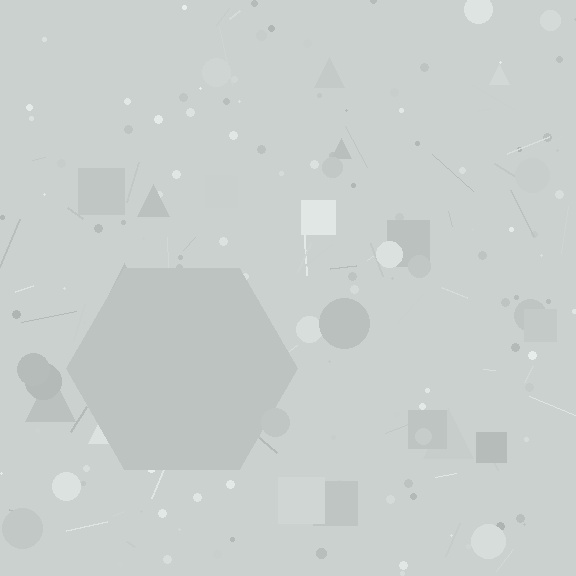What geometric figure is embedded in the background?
A hexagon is embedded in the background.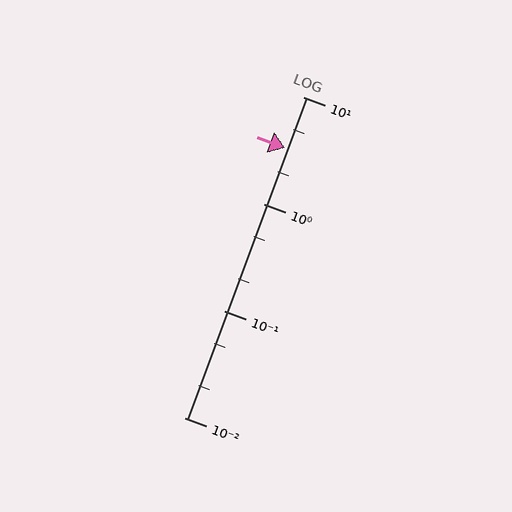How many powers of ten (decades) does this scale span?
The scale spans 3 decades, from 0.01 to 10.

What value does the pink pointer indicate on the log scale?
The pointer indicates approximately 3.3.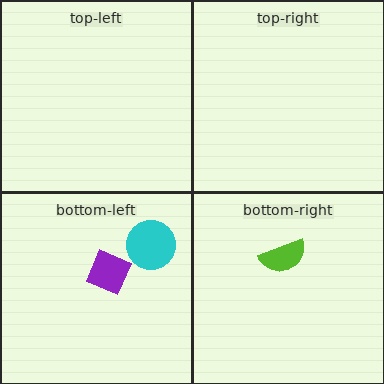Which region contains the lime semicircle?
The bottom-right region.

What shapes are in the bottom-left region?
The cyan circle, the purple diamond.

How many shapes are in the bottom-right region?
1.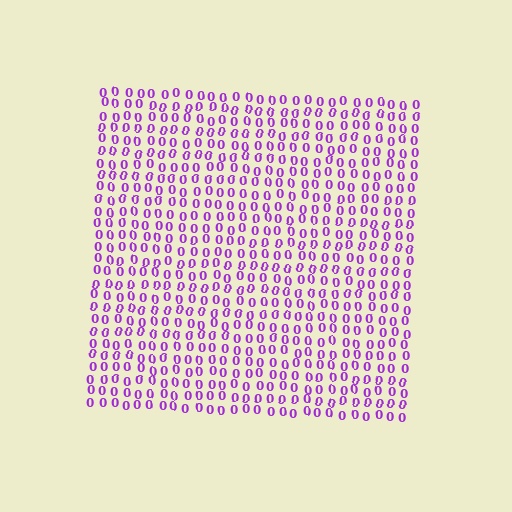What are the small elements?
The small elements are digit 0's.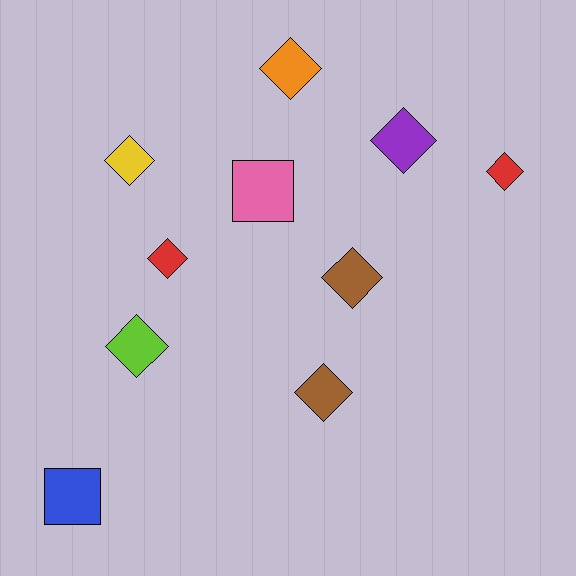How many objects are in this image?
There are 10 objects.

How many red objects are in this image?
There are 2 red objects.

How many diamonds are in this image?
There are 8 diamonds.